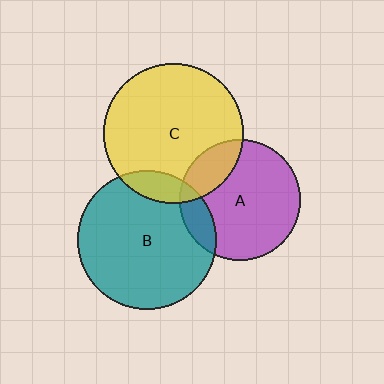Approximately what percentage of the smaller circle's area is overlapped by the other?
Approximately 15%.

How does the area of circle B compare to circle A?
Approximately 1.3 times.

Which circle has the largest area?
Circle C (yellow).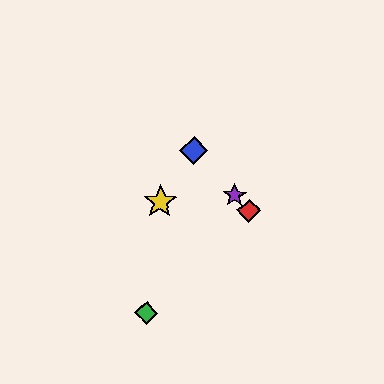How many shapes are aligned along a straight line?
3 shapes (the red diamond, the blue diamond, the purple star) are aligned along a straight line.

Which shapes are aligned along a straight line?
The red diamond, the blue diamond, the purple star are aligned along a straight line.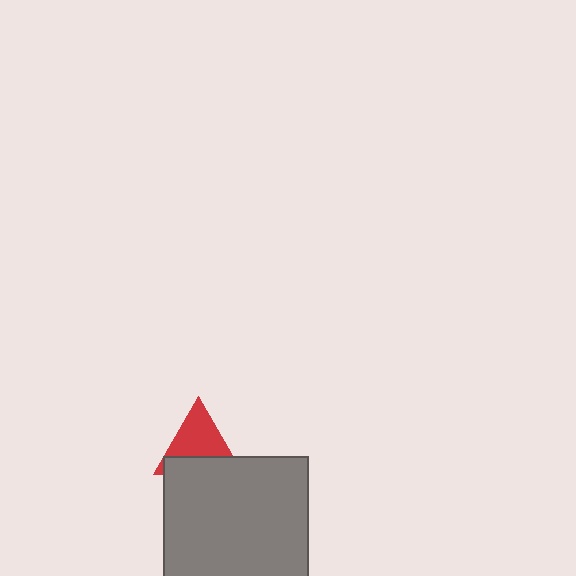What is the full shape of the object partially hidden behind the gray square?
The partially hidden object is a red triangle.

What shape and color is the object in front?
The object in front is a gray square.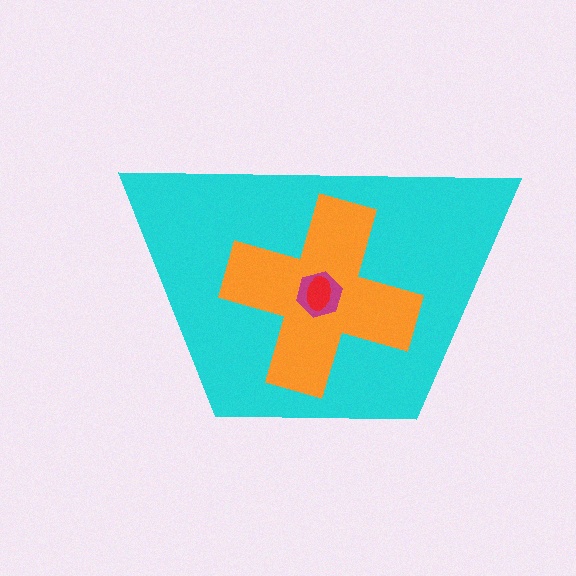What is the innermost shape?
The red ellipse.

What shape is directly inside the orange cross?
The magenta hexagon.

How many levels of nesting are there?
4.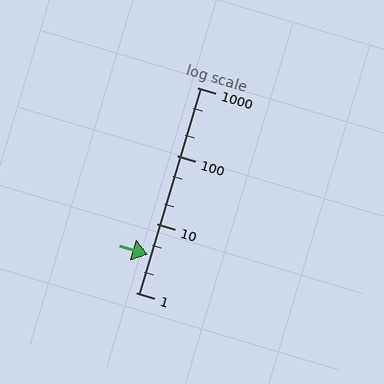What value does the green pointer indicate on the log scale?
The pointer indicates approximately 3.6.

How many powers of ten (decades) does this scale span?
The scale spans 3 decades, from 1 to 1000.